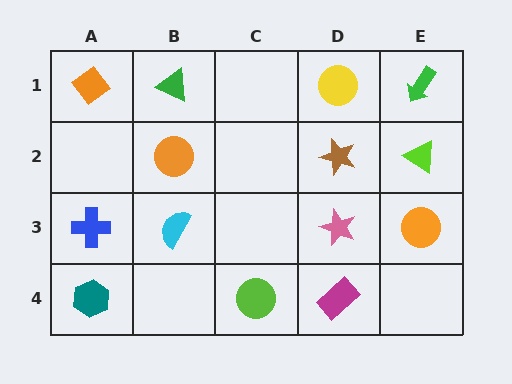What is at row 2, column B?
An orange circle.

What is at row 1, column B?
A green triangle.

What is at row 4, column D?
A magenta rectangle.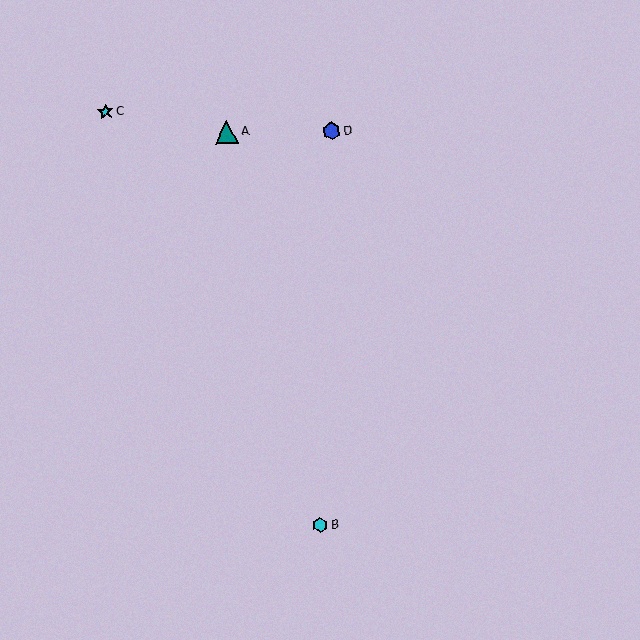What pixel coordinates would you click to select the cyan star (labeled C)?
Click at (106, 112) to select the cyan star C.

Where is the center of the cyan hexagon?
The center of the cyan hexagon is at (320, 525).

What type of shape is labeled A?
Shape A is a teal triangle.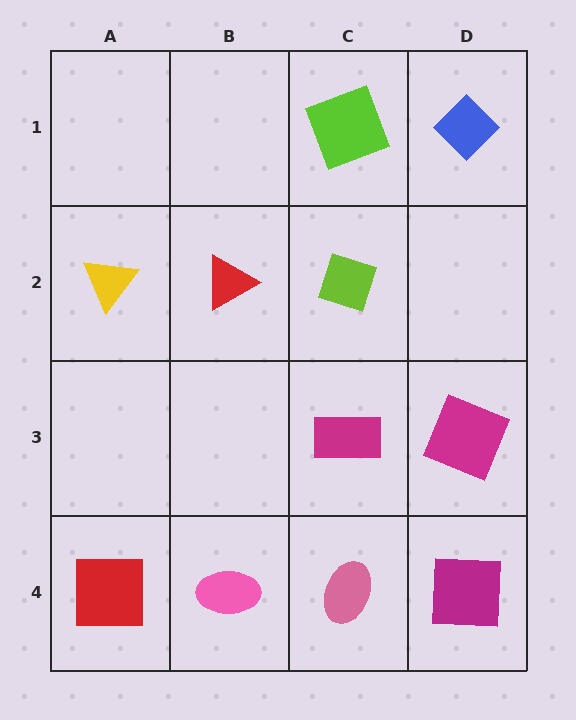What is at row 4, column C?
A pink ellipse.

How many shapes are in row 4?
4 shapes.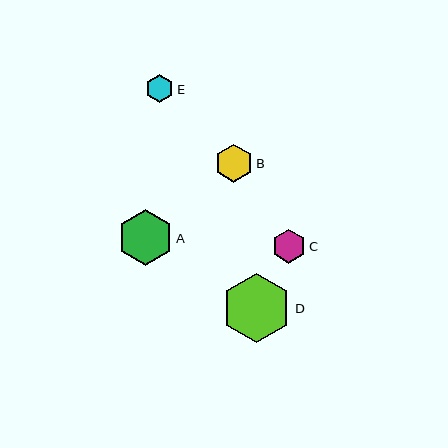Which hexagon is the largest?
Hexagon D is the largest with a size of approximately 69 pixels.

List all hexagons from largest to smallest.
From largest to smallest: D, A, B, C, E.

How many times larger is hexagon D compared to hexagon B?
Hexagon D is approximately 1.8 times the size of hexagon B.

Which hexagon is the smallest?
Hexagon E is the smallest with a size of approximately 28 pixels.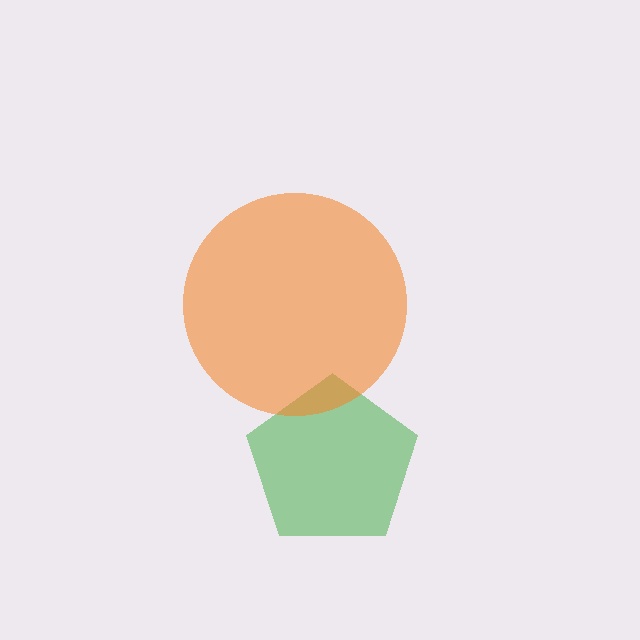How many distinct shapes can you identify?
There are 2 distinct shapes: a green pentagon, an orange circle.